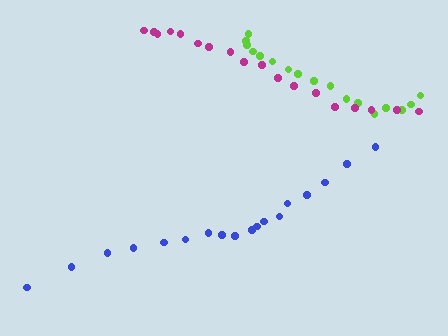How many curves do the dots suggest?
There are 3 distinct paths.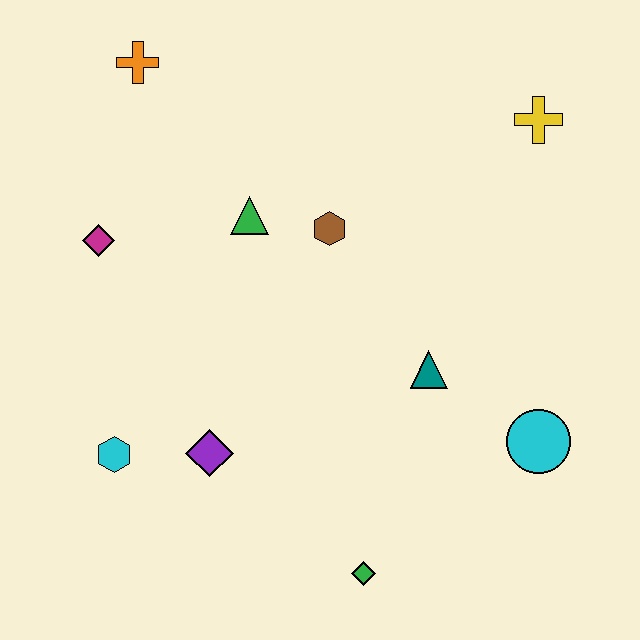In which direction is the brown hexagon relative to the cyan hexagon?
The brown hexagon is above the cyan hexagon.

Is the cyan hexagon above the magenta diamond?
No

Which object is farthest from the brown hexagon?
The green diamond is farthest from the brown hexagon.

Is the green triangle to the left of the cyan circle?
Yes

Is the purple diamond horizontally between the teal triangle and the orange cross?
Yes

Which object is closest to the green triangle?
The brown hexagon is closest to the green triangle.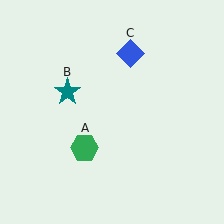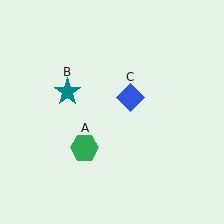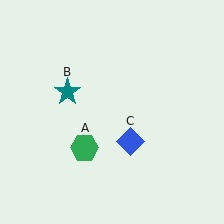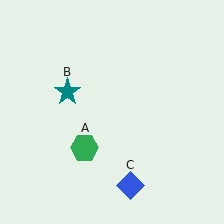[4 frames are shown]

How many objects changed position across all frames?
1 object changed position: blue diamond (object C).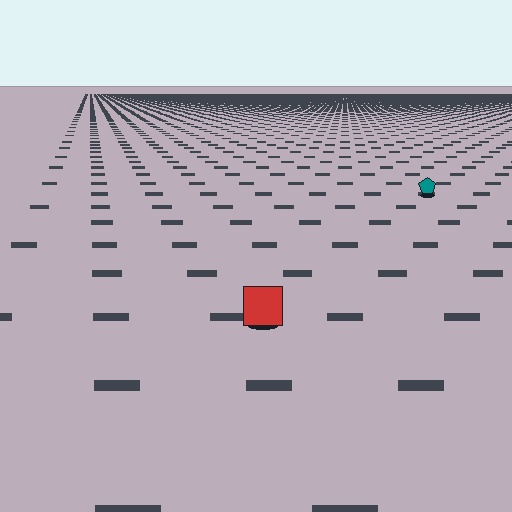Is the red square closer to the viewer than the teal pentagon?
Yes. The red square is closer — you can tell from the texture gradient: the ground texture is coarser near it.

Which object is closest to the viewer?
The red square is closest. The texture marks near it are larger and more spread out.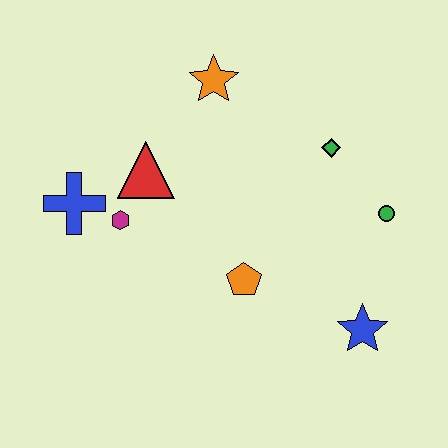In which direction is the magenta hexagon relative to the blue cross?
The magenta hexagon is to the right of the blue cross.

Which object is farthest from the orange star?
The blue star is farthest from the orange star.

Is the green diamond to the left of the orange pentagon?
No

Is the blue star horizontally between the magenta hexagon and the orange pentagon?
No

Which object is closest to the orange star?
The red triangle is closest to the orange star.